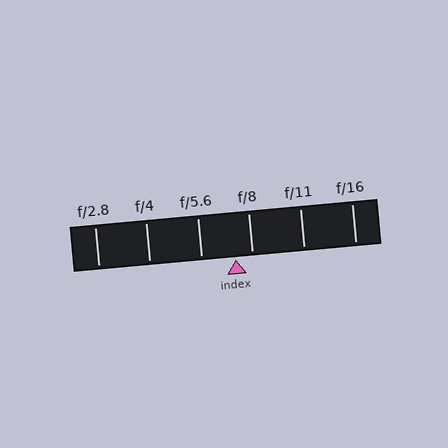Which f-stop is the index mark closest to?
The index mark is closest to f/8.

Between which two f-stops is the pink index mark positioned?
The index mark is between f/5.6 and f/8.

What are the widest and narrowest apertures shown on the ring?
The widest aperture shown is f/2.8 and the narrowest is f/16.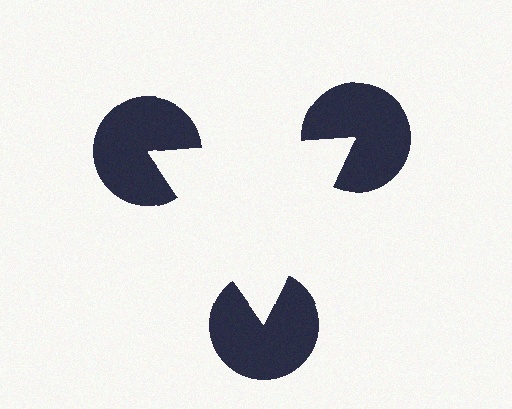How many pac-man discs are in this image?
There are 3 — one at each vertex of the illusory triangle.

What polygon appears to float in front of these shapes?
An illusory triangle — its edges are inferred from the aligned wedge cuts in the pac-man discs, not physically drawn.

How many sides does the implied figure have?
3 sides.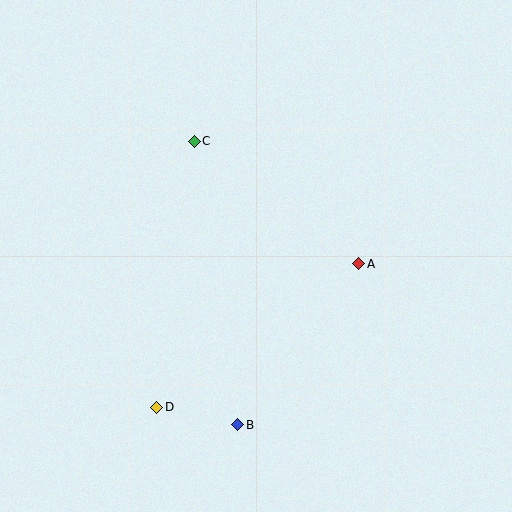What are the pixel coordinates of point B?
Point B is at (238, 425).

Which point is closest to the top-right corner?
Point A is closest to the top-right corner.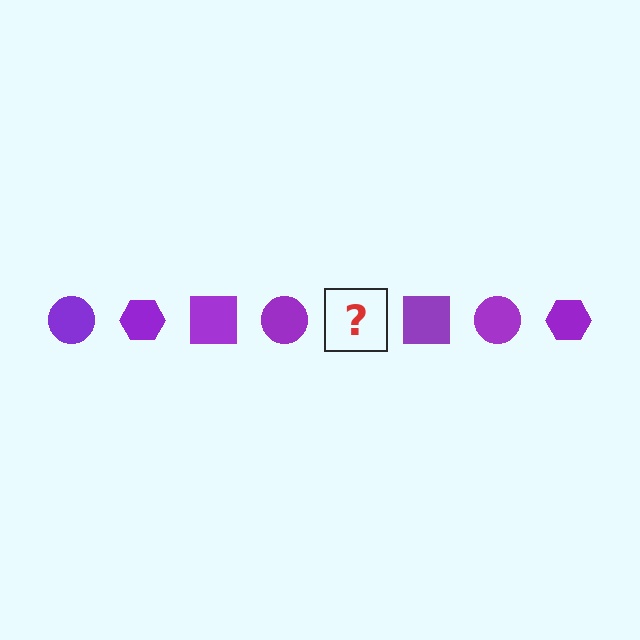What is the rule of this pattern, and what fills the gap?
The rule is that the pattern cycles through circle, hexagon, square shapes in purple. The gap should be filled with a purple hexagon.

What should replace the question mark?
The question mark should be replaced with a purple hexagon.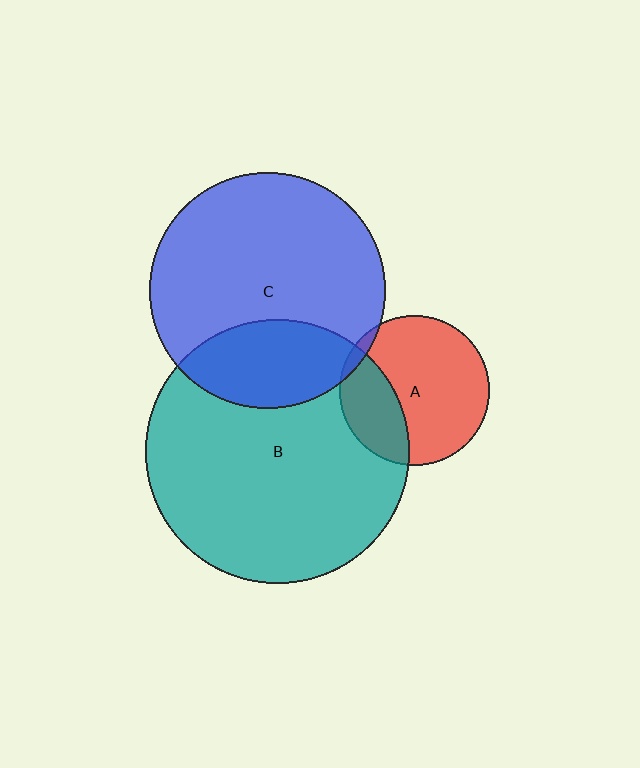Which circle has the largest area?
Circle B (teal).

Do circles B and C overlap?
Yes.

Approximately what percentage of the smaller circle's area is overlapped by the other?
Approximately 25%.